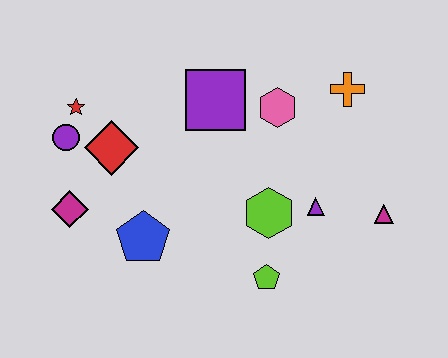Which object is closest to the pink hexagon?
The purple square is closest to the pink hexagon.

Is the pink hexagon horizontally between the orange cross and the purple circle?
Yes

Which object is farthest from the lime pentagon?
The red star is farthest from the lime pentagon.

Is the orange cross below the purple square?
No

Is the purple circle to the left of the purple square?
Yes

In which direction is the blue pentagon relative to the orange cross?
The blue pentagon is to the left of the orange cross.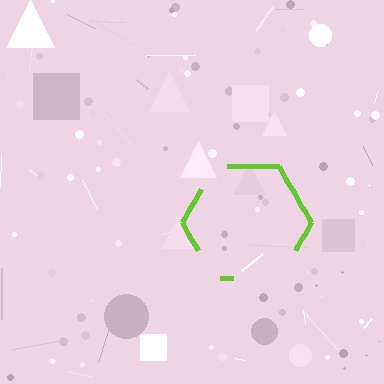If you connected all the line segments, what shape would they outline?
They would outline a hexagon.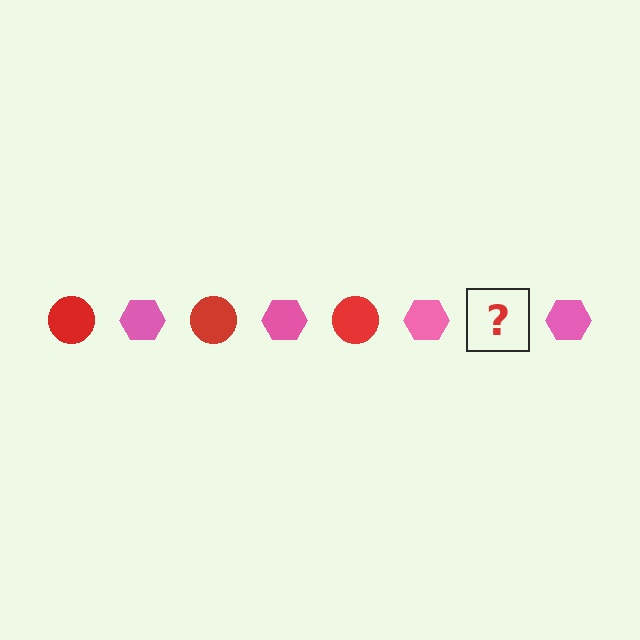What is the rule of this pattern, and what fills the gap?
The rule is that the pattern alternates between red circle and pink hexagon. The gap should be filled with a red circle.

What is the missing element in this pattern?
The missing element is a red circle.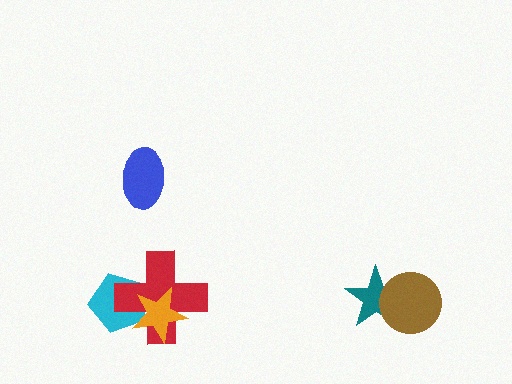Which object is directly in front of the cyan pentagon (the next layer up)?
The red cross is directly in front of the cyan pentagon.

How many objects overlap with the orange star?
2 objects overlap with the orange star.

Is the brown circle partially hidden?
No, no other shape covers it.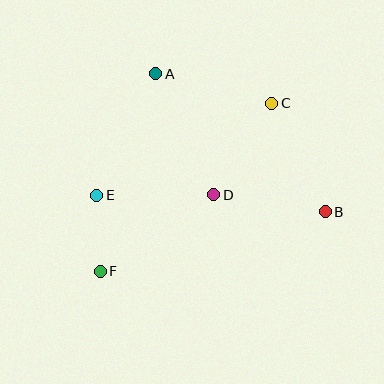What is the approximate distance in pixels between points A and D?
The distance between A and D is approximately 134 pixels.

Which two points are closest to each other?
Points E and F are closest to each other.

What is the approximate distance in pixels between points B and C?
The distance between B and C is approximately 121 pixels.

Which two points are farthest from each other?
Points C and F are farthest from each other.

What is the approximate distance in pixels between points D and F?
The distance between D and F is approximately 137 pixels.